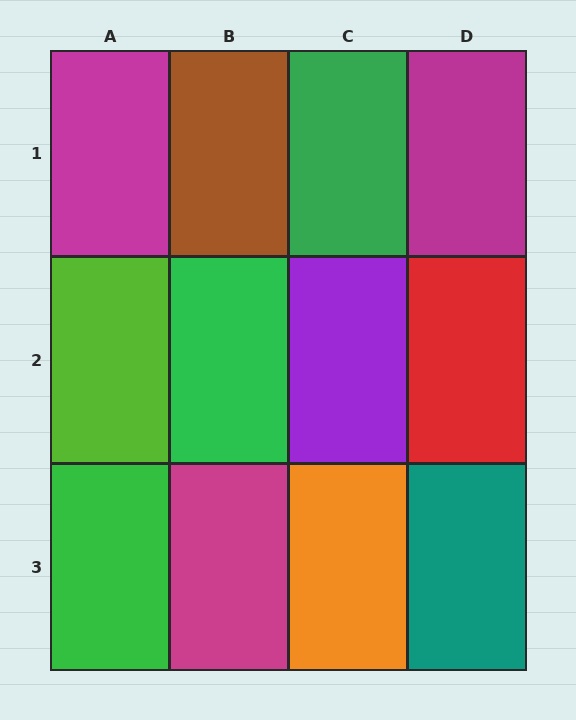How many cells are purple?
1 cell is purple.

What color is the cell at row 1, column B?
Brown.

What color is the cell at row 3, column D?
Teal.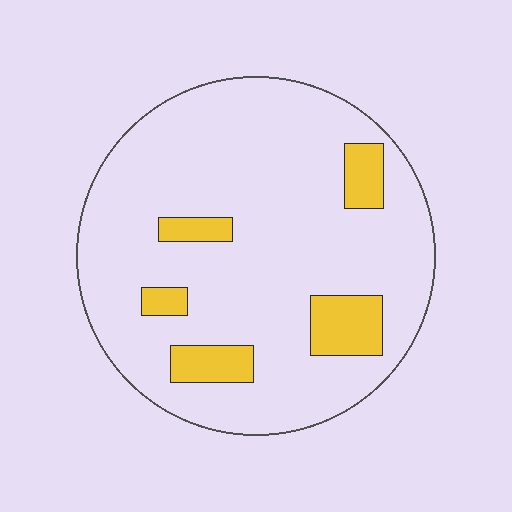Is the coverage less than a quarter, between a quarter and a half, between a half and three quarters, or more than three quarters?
Less than a quarter.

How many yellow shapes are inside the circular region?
5.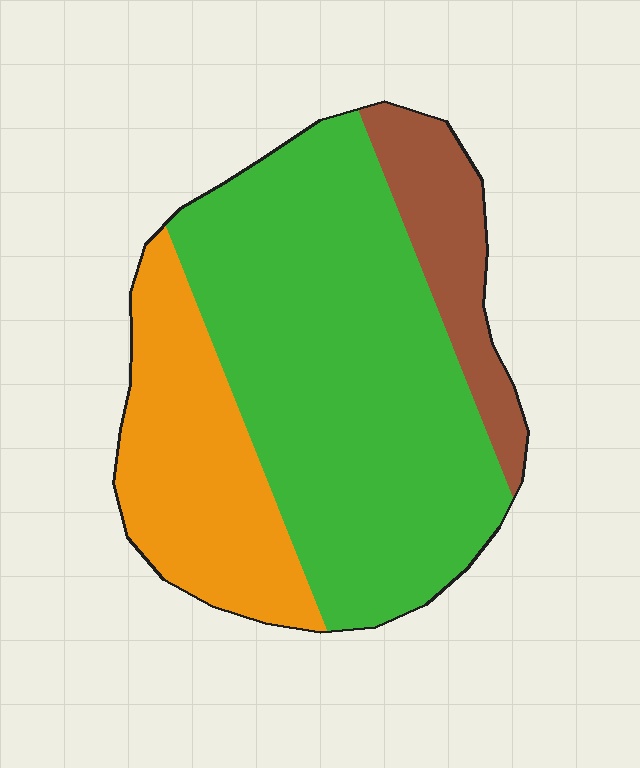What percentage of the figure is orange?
Orange takes up between a quarter and a half of the figure.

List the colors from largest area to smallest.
From largest to smallest: green, orange, brown.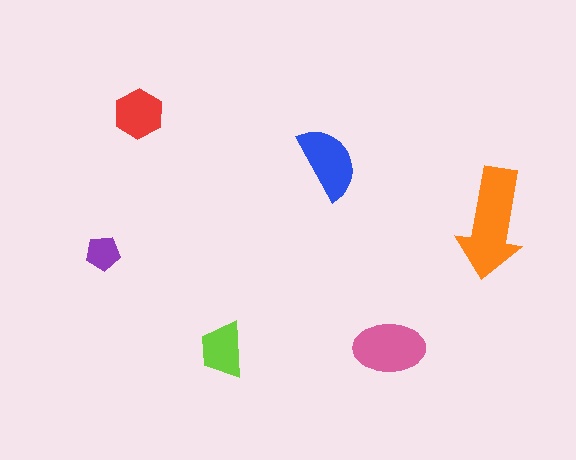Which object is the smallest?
The purple pentagon.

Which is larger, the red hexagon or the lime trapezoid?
The red hexagon.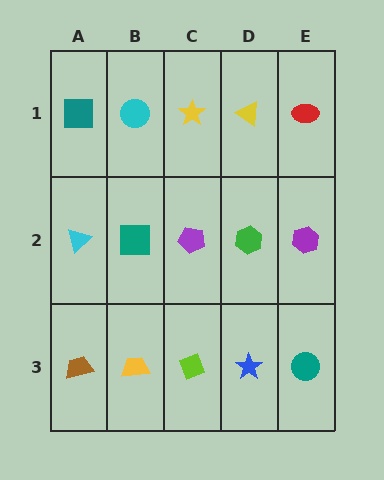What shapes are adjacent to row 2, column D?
A yellow triangle (row 1, column D), a blue star (row 3, column D), a purple pentagon (row 2, column C), a purple hexagon (row 2, column E).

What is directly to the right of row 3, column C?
A blue star.